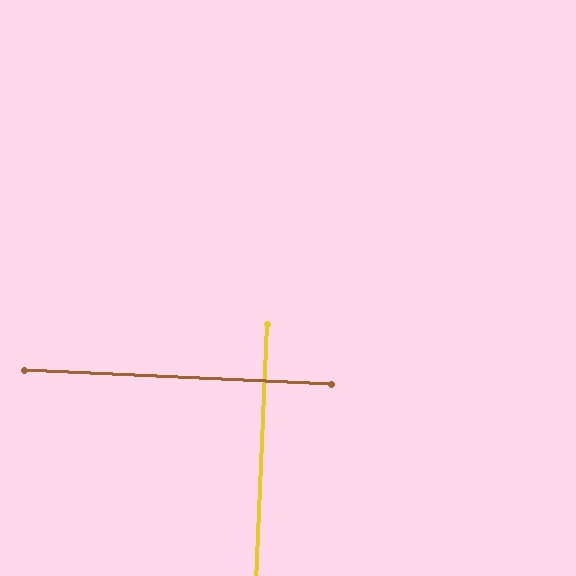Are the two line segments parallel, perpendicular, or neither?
Perpendicular — they meet at approximately 90°.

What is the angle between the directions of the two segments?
Approximately 90 degrees.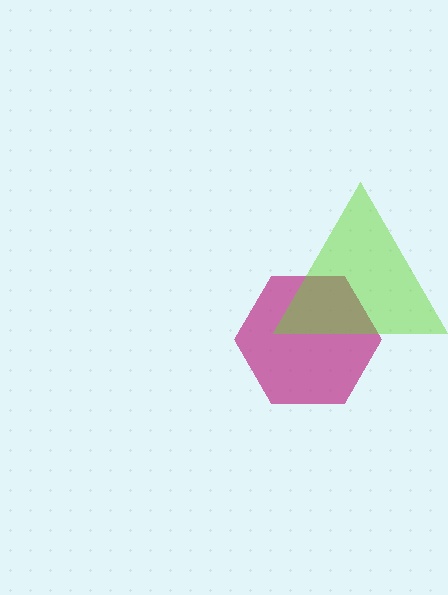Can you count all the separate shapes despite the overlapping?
Yes, there are 2 separate shapes.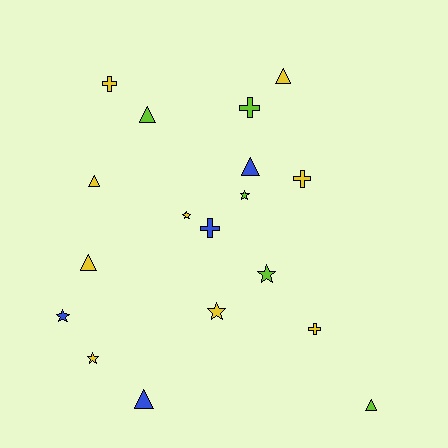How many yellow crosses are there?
There are 3 yellow crosses.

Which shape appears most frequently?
Triangle, with 7 objects.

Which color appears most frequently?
Yellow, with 9 objects.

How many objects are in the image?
There are 18 objects.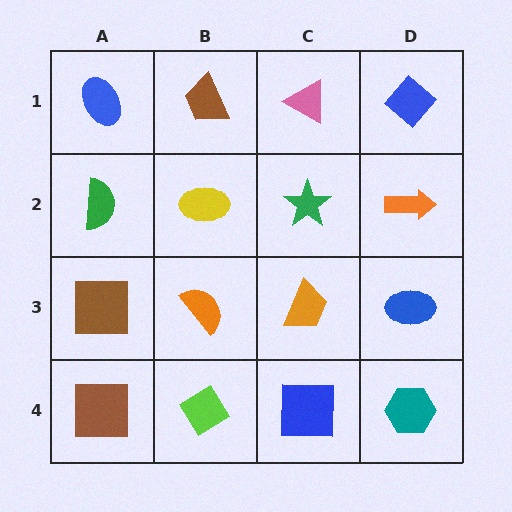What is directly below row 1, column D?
An orange arrow.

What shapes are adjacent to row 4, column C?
An orange trapezoid (row 3, column C), a lime diamond (row 4, column B), a teal hexagon (row 4, column D).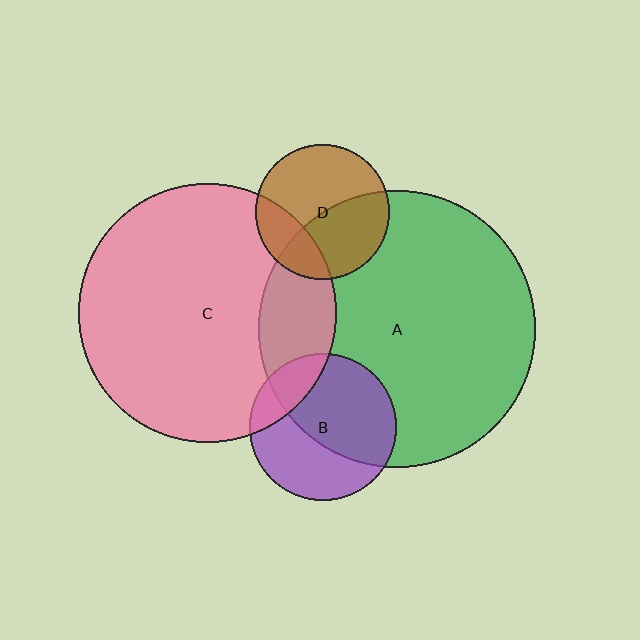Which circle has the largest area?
Circle A (green).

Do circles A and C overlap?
Yes.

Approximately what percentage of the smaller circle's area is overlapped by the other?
Approximately 20%.